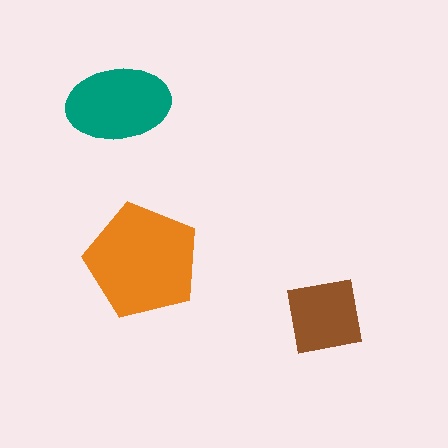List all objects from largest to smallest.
The orange pentagon, the teal ellipse, the brown square.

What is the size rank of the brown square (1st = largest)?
3rd.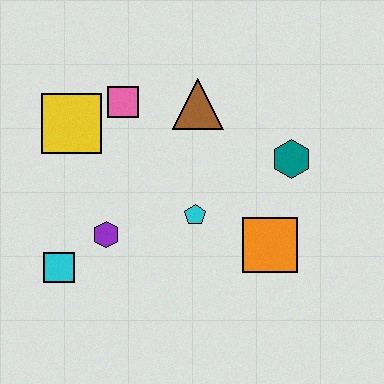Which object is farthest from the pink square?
The orange square is farthest from the pink square.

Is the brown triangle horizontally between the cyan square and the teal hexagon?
Yes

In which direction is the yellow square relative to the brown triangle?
The yellow square is to the left of the brown triangle.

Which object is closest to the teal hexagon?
The orange square is closest to the teal hexagon.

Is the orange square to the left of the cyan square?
No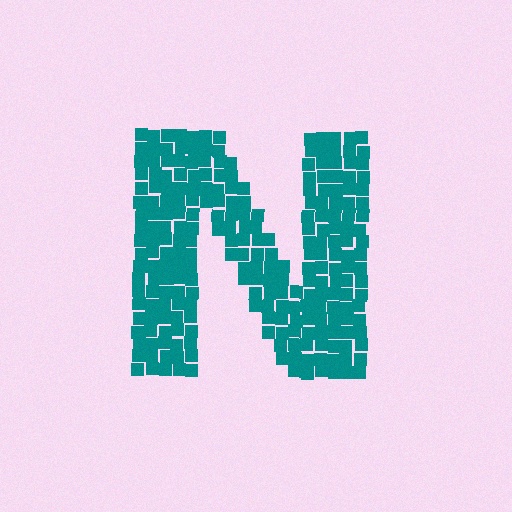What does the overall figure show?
The overall figure shows the letter N.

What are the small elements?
The small elements are squares.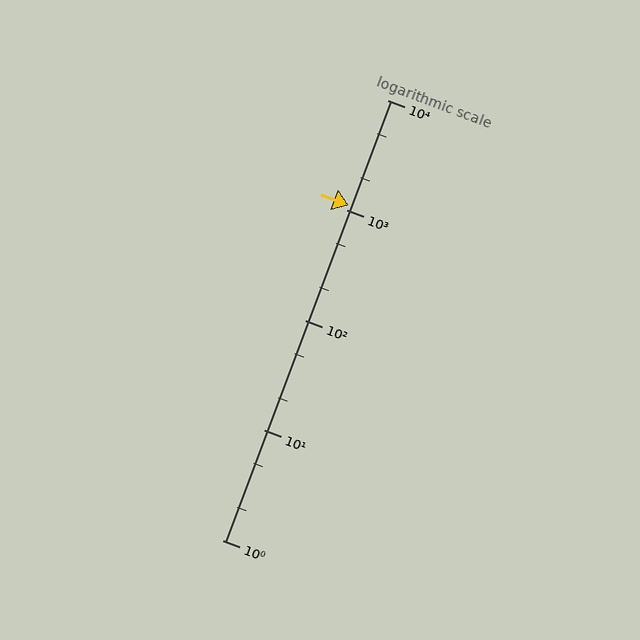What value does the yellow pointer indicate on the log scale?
The pointer indicates approximately 1100.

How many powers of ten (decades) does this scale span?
The scale spans 4 decades, from 1 to 10000.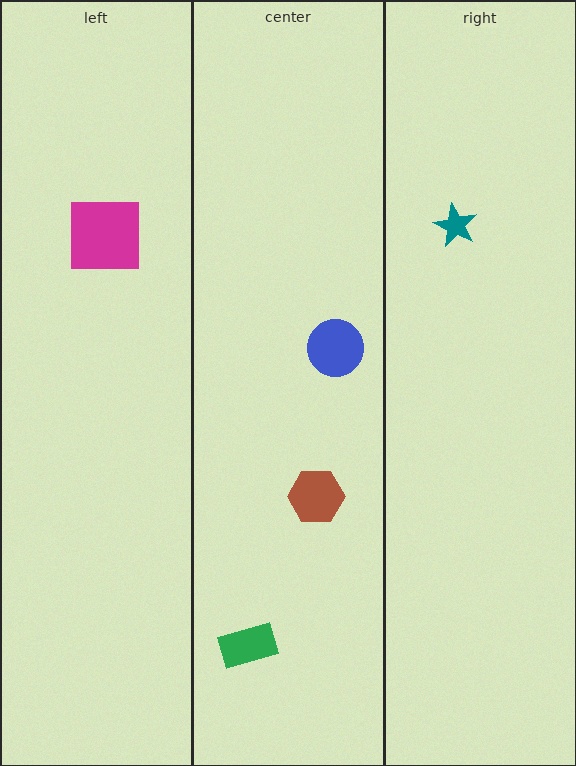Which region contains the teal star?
The right region.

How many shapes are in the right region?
1.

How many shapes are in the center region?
3.